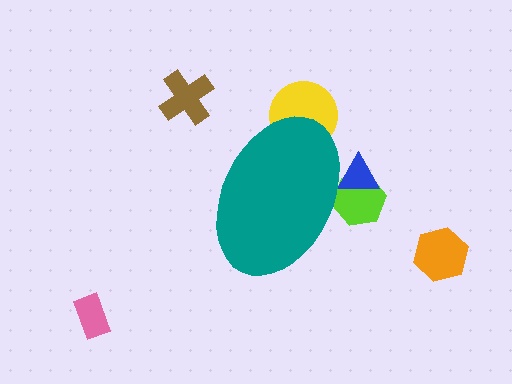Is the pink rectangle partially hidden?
No, the pink rectangle is fully visible.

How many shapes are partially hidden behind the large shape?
3 shapes are partially hidden.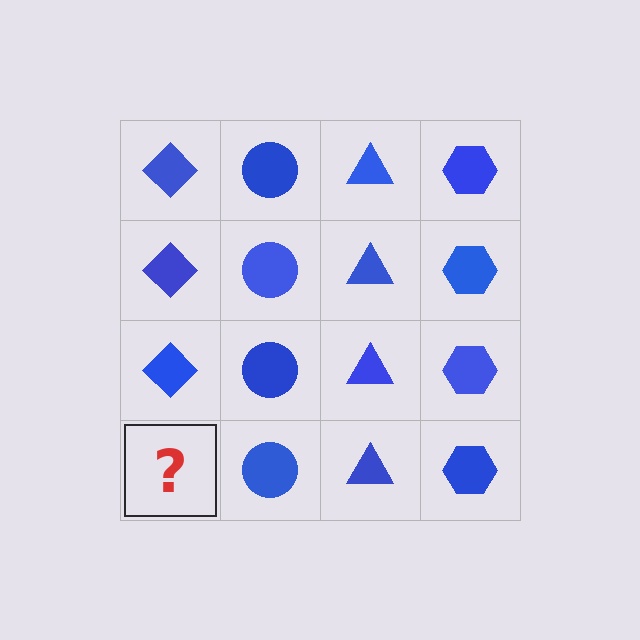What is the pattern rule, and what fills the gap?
The rule is that each column has a consistent shape. The gap should be filled with a blue diamond.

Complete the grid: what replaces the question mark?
The question mark should be replaced with a blue diamond.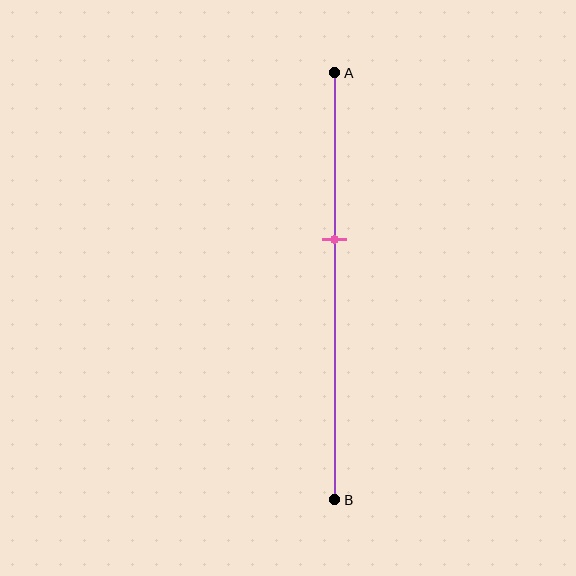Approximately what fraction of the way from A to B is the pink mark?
The pink mark is approximately 40% of the way from A to B.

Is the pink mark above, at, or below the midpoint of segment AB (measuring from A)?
The pink mark is above the midpoint of segment AB.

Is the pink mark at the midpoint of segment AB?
No, the mark is at about 40% from A, not at the 50% midpoint.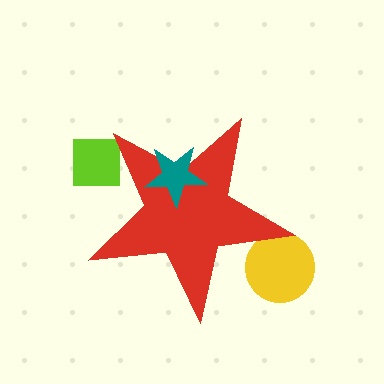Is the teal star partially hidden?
No, the teal star is fully visible.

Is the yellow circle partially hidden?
Yes, the yellow circle is partially hidden behind the red star.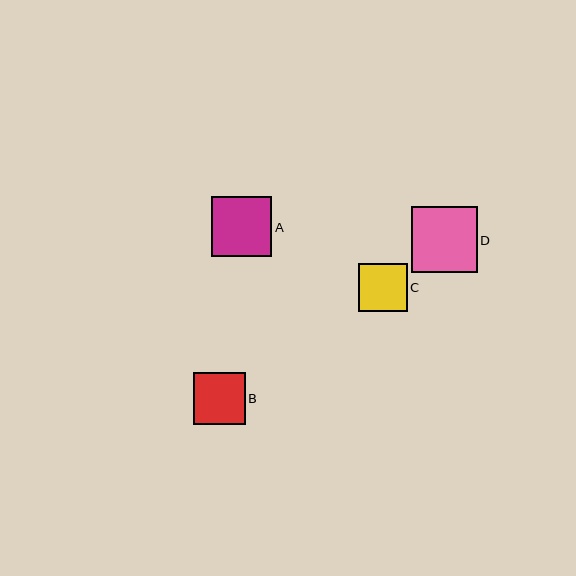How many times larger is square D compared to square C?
Square D is approximately 1.4 times the size of square C.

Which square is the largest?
Square D is the largest with a size of approximately 66 pixels.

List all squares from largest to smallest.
From largest to smallest: D, A, B, C.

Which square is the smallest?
Square C is the smallest with a size of approximately 48 pixels.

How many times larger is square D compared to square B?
Square D is approximately 1.3 times the size of square B.